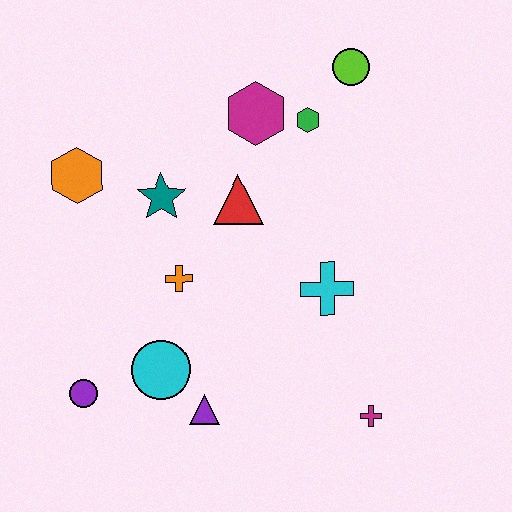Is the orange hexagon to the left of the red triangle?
Yes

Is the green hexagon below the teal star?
No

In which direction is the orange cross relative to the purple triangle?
The orange cross is above the purple triangle.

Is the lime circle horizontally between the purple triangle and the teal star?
No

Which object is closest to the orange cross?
The teal star is closest to the orange cross.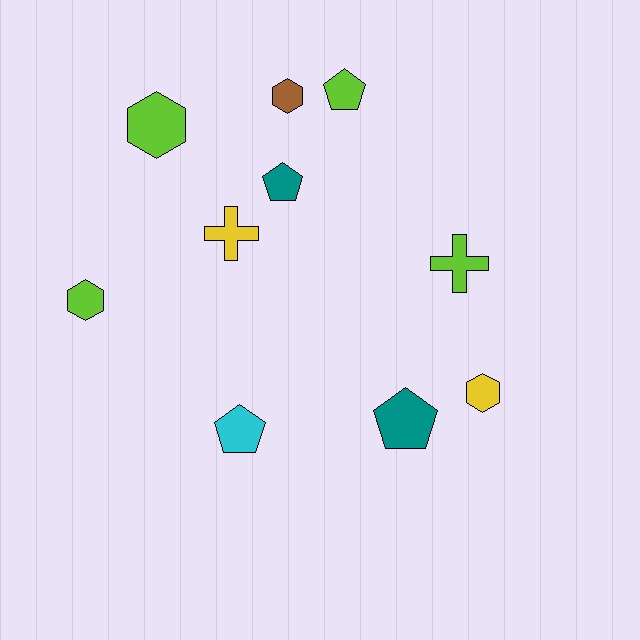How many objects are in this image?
There are 10 objects.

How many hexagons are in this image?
There are 4 hexagons.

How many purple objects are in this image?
There are no purple objects.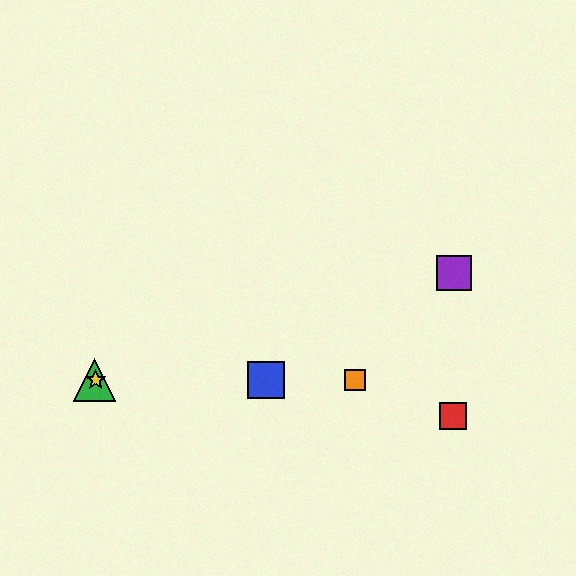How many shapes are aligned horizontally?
4 shapes (the blue square, the green triangle, the yellow star, the orange square) are aligned horizontally.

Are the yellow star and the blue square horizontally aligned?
Yes, both are at y≈380.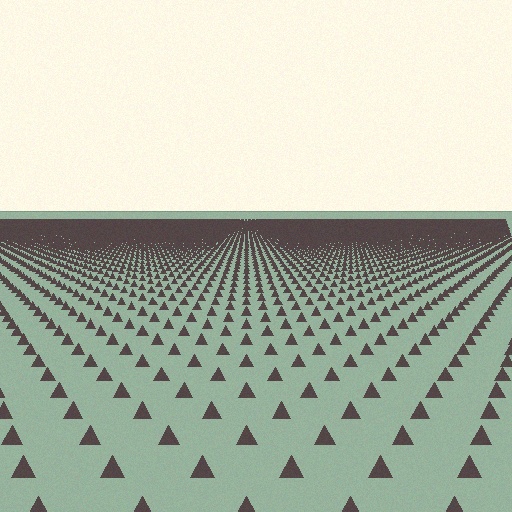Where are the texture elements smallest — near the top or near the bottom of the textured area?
Near the top.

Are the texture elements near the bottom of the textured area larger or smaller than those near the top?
Larger. Near the bottom, elements are closer to the viewer and appear at a bigger on-screen size.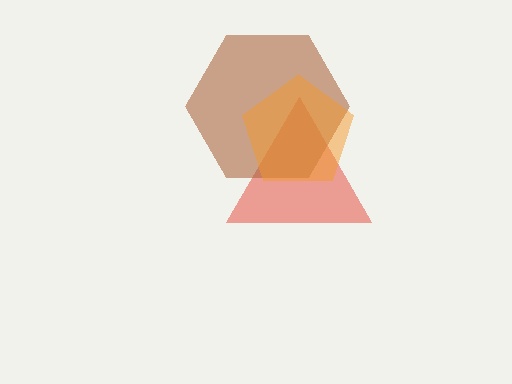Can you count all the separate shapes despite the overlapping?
Yes, there are 3 separate shapes.